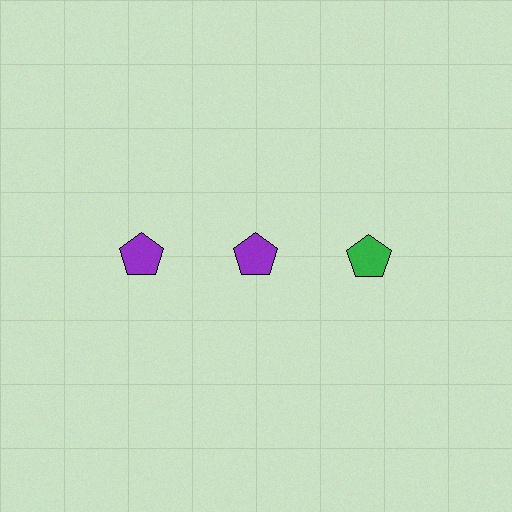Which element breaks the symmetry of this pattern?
The green pentagon in the top row, center column breaks the symmetry. All other shapes are purple pentagons.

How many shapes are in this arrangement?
There are 3 shapes arranged in a grid pattern.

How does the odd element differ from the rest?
It has a different color: green instead of purple.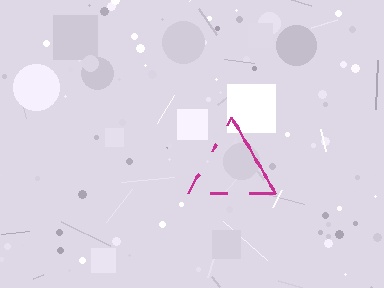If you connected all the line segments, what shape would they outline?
They would outline a triangle.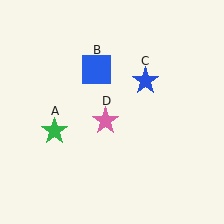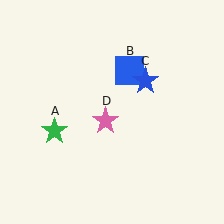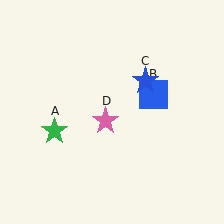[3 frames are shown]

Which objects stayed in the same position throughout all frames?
Green star (object A) and blue star (object C) and pink star (object D) remained stationary.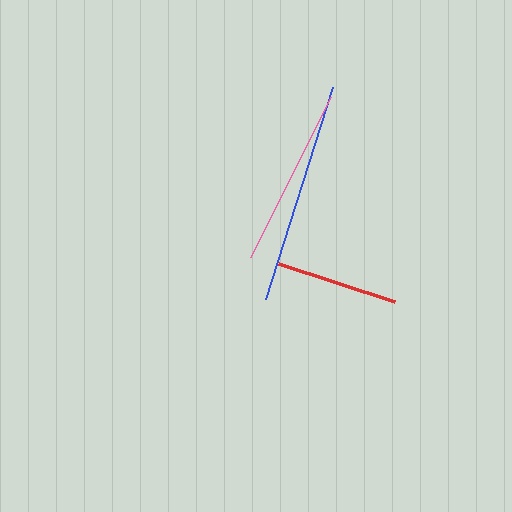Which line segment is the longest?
The blue line is the longest at approximately 223 pixels.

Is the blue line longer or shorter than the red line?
The blue line is longer than the red line.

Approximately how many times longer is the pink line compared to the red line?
The pink line is approximately 1.5 times the length of the red line.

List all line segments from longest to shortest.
From longest to shortest: blue, pink, red.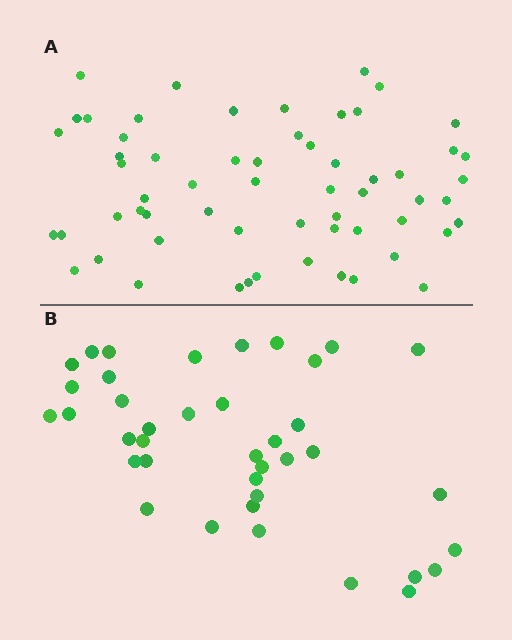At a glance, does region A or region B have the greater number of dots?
Region A (the top region) has more dots.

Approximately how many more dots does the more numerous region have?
Region A has approximately 20 more dots than region B.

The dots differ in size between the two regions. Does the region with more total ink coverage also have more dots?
No. Region B has more total ink coverage because its dots are larger, but region A actually contains more individual dots. Total area can be misleading — the number of items is what matters here.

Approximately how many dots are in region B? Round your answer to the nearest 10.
About 40 dots. (The exact count is 39, which rounds to 40.)